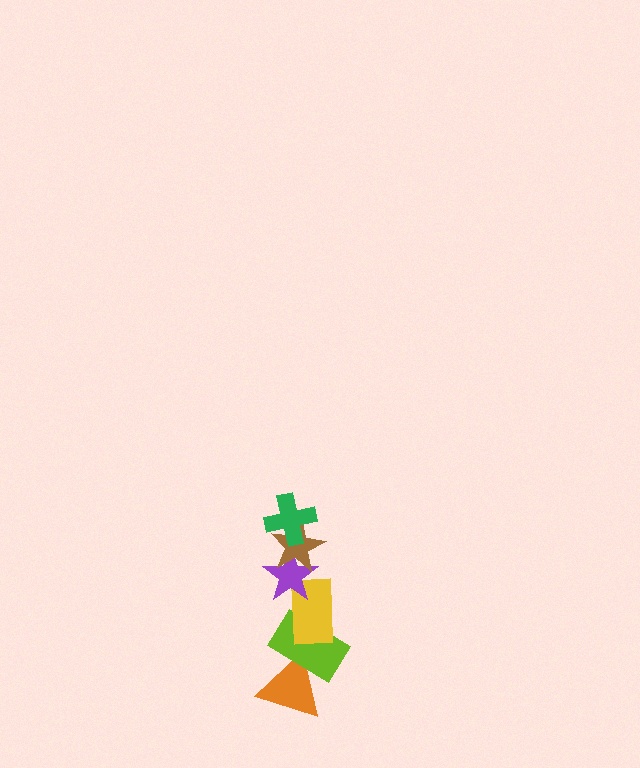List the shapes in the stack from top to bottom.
From top to bottom: the green cross, the brown star, the purple star, the yellow rectangle, the lime rectangle, the orange triangle.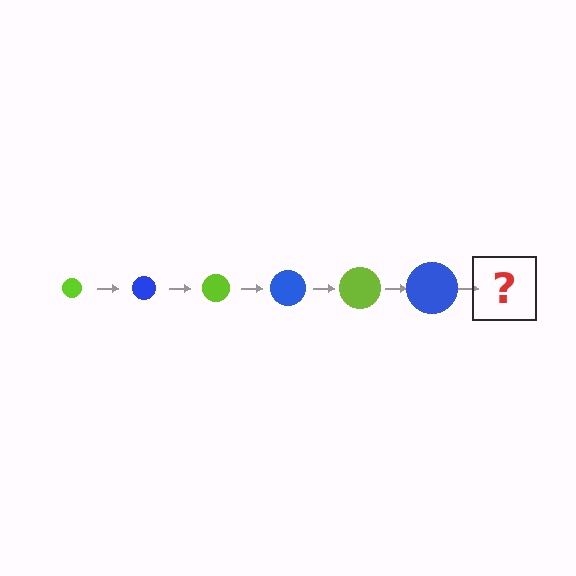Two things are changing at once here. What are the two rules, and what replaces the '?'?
The two rules are that the circle grows larger each step and the color cycles through lime and blue. The '?' should be a lime circle, larger than the previous one.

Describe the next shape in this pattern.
It should be a lime circle, larger than the previous one.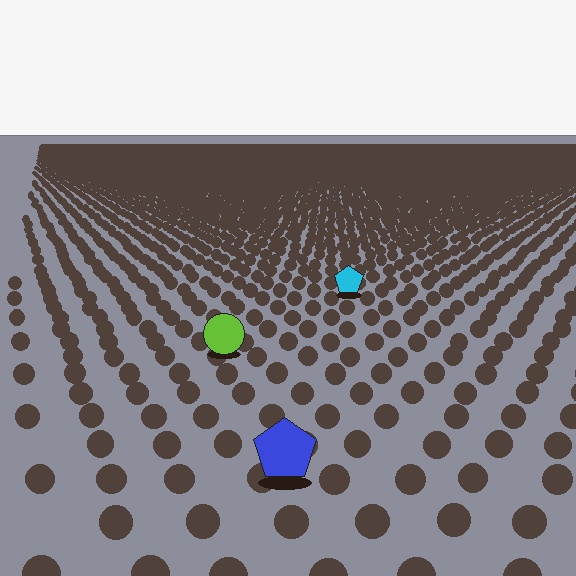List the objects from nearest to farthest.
From nearest to farthest: the blue pentagon, the lime circle, the cyan pentagon.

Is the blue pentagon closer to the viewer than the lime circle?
Yes. The blue pentagon is closer — you can tell from the texture gradient: the ground texture is coarser near it.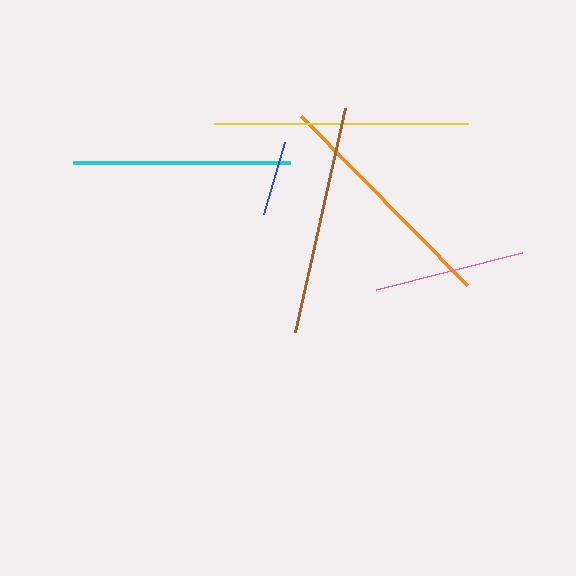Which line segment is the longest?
The yellow line is the longest at approximately 254 pixels.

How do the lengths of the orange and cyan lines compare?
The orange and cyan lines are approximately the same length.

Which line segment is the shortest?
The blue line is the shortest at approximately 75 pixels.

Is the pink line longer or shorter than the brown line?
The brown line is longer than the pink line.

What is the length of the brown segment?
The brown segment is approximately 230 pixels long.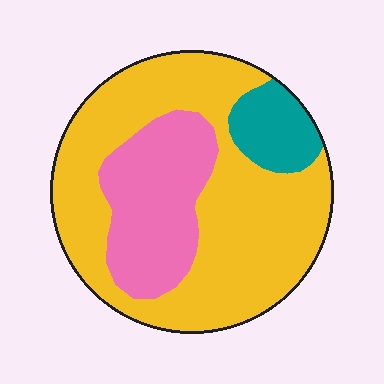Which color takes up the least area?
Teal, at roughly 10%.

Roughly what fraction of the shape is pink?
Pink takes up between a sixth and a third of the shape.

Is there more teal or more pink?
Pink.